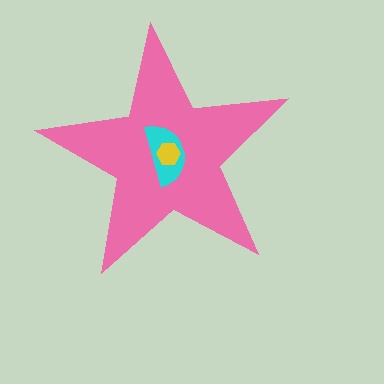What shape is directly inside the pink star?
The cyan semicircle.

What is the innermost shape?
The yellow hexagon.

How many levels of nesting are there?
3.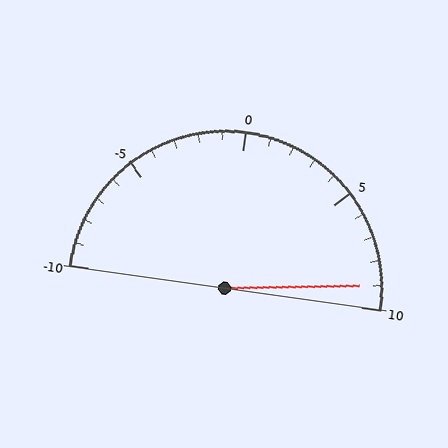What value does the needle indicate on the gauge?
The needle indicates approximately 9.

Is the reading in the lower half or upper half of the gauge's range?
The reading is in the upper half of the range (-10 to 10).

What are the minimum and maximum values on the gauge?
The gauge ranges from -10 to 10.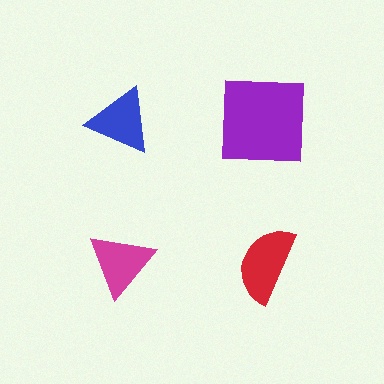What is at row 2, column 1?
A magenta triangle.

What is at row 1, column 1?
A blue triangle.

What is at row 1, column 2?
A purple square.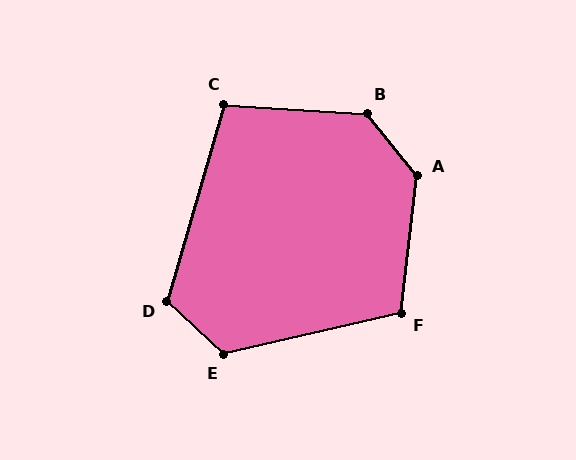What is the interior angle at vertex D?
Approximately 117 degrees (obtuse).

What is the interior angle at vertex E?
Approximately 123 degrees (obtuse).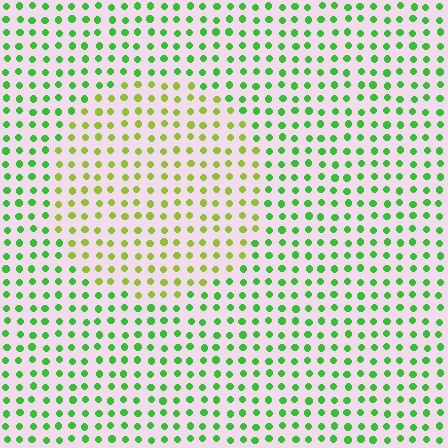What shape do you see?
I see a circle.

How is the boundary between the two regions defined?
The boundary is defined purely by a slight shift in hue (about 39 degrees). Spacing, size, and orientation are identical on both sides.